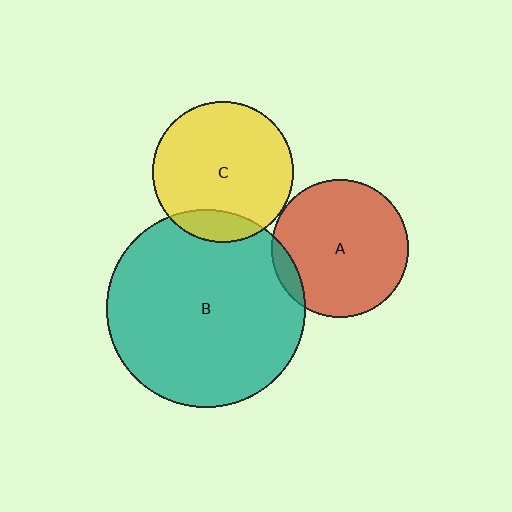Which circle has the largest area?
Circle B (teal).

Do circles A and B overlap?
Yes.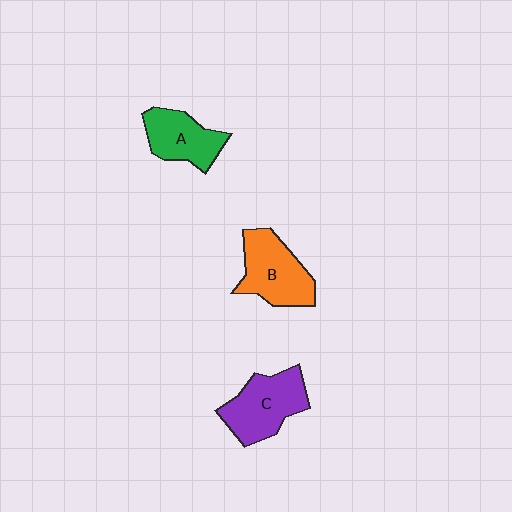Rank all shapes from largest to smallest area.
From largest to smallest: C (purple), B (orange), A (green).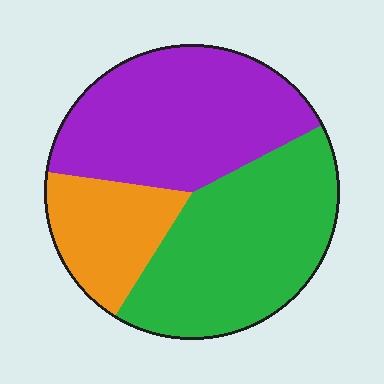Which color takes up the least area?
Orange, at roughly 20%.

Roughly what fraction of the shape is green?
Green takes up between a third and a half of the shape.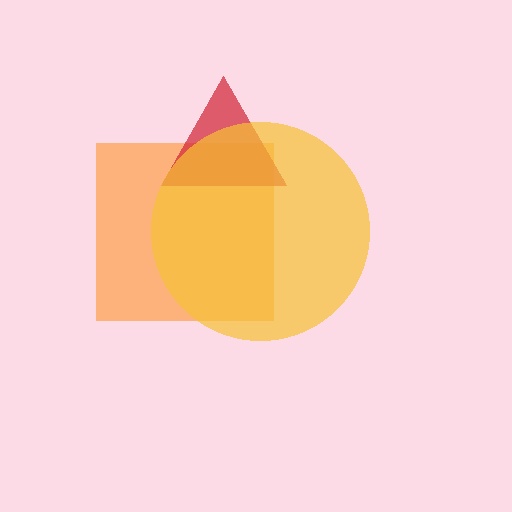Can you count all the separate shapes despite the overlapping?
Yes, there are 3 separate shapes.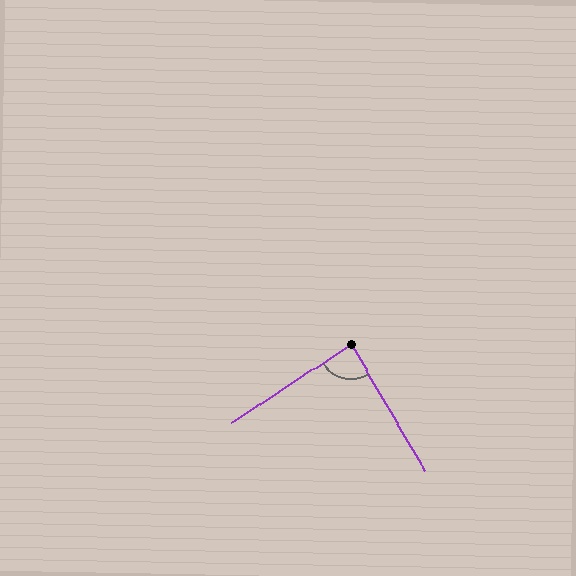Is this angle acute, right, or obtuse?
It is approximately a right angle.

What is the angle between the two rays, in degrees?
Approximately 87 degrees.